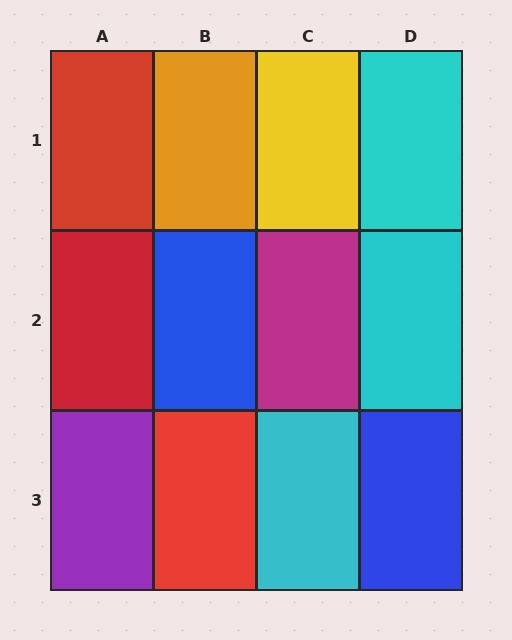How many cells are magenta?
1 cell is magenta.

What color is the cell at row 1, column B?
Orange.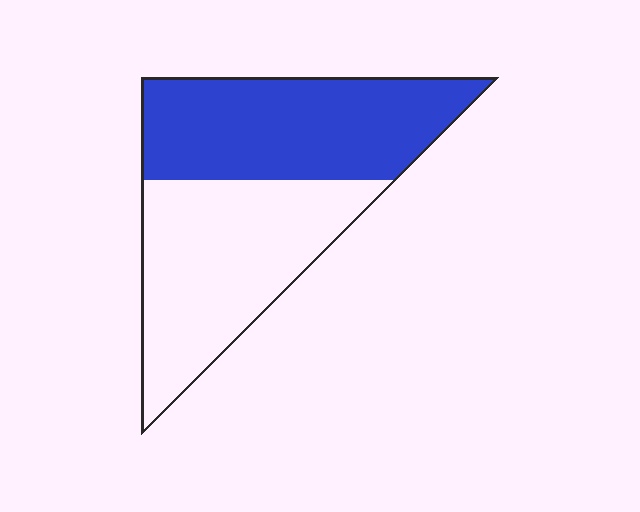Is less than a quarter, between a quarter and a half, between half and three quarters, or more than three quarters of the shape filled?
Between a quarter and a half.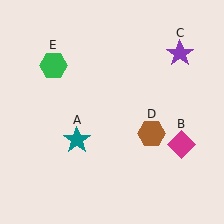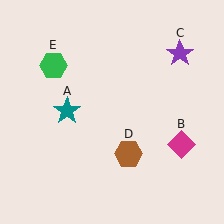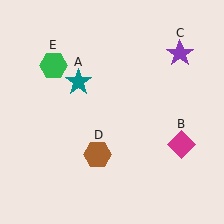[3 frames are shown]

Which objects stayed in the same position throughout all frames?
Magenta diamond (object B) and purple star (object C) and green hexagon (object E) remained stationary.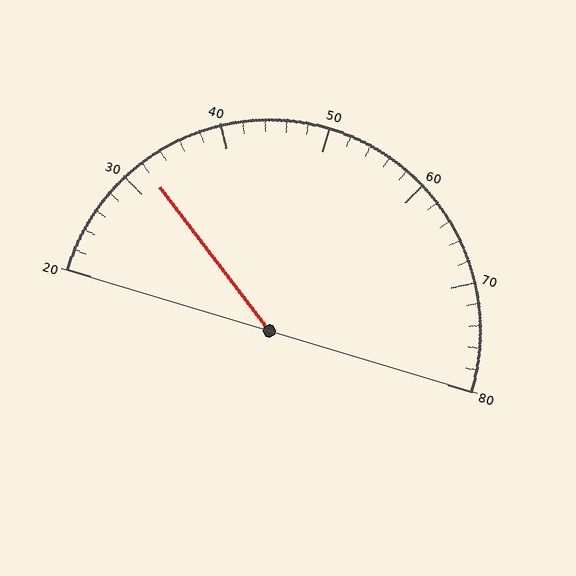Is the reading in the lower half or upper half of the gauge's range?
The reading is in the lower half of the range (20 to 80).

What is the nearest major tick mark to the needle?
The nearest major tick mark is 30.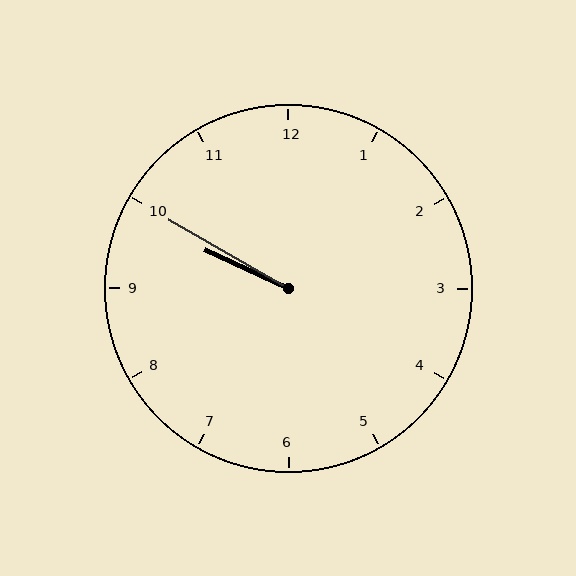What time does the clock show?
9:50.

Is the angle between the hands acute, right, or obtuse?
It is acute.